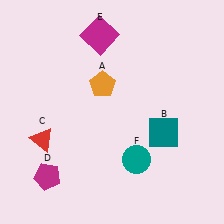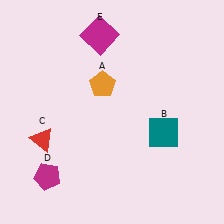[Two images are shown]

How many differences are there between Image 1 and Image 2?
There is 1 difference between the two images.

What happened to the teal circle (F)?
The teal circle (F) was removed in Image 2. It was in the bottom-right area of Image 1.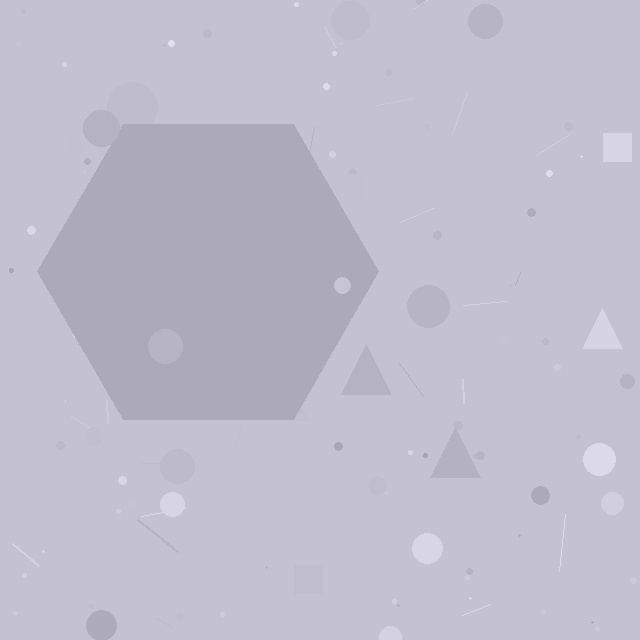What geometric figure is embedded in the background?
A hexagon is embedded in the background.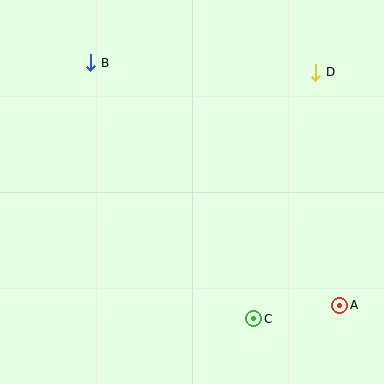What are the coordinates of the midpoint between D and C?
The midpoint between D and C is at (285, 196).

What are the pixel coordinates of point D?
Point D is at (316, 72).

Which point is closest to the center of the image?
Point C at (254, 319) is closest to the center.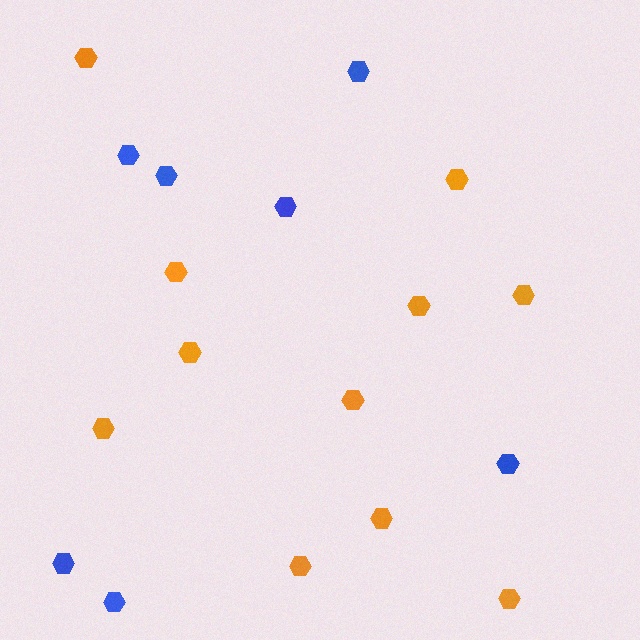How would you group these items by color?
There are 2 groups: one group of orange hexagons (11) and one group of blue hexagons (7).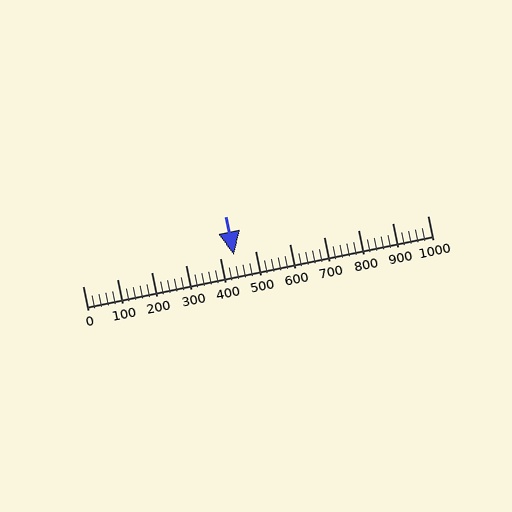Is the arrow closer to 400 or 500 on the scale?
The arrow is closer to 400.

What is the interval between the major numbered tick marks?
The major tick marks are spaced 100 units apart.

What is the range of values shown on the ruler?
The ruler shows values from 0 to 1000.